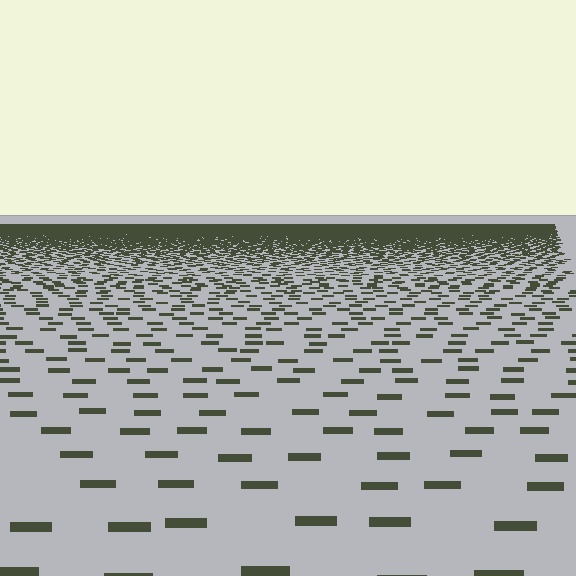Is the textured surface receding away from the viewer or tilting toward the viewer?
The surface is receding away from the viewer. Texture elements get smaller and denser toward the top.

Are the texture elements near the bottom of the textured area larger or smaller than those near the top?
Larger. Near the bottom, elements are closer to the viewer and appear at a bigger on-screen size.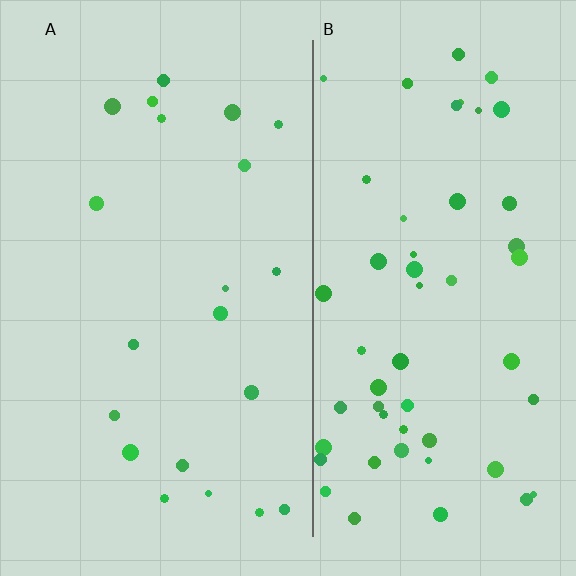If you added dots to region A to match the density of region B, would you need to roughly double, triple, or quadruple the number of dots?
Approximately triple.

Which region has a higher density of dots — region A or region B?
B (the right).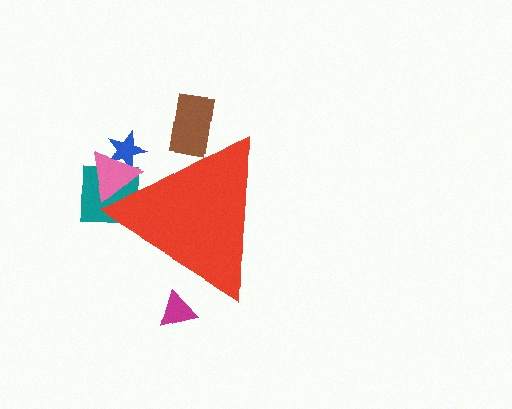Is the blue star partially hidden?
Yes, the blue star is partially hidden behind the red triangle.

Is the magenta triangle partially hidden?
Yes, the magenta triangle is partially hidden behind the red triangle.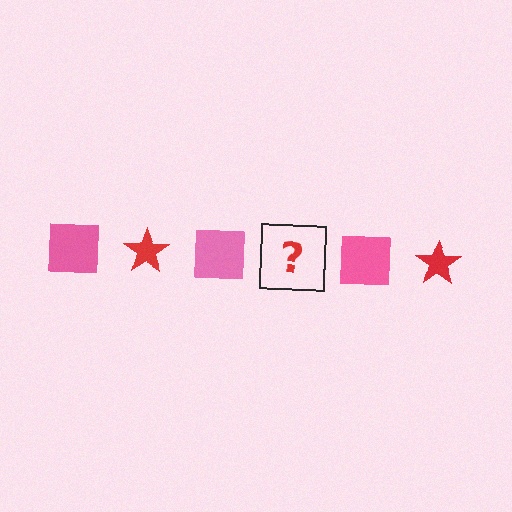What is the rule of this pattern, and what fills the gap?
The rule is that the pattern alternates between pink square and red star. The gap should be filled with a red star.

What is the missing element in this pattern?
The missing element is a red star.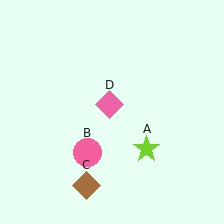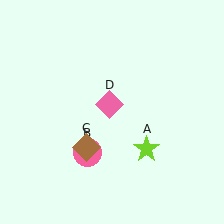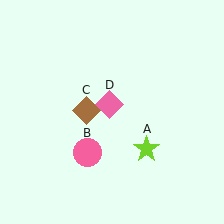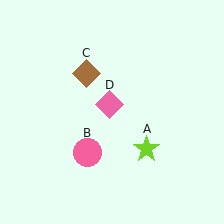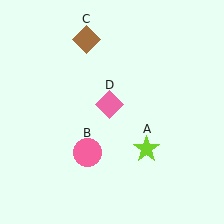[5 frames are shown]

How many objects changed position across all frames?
1 object changed position: brown diamond (object C).